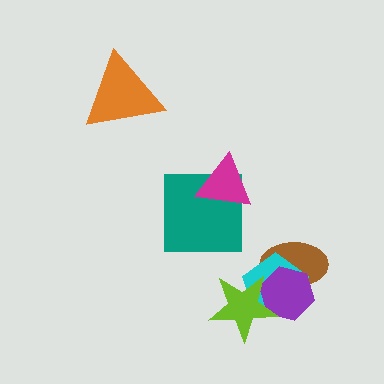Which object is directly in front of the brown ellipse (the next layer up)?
The cyan pentagon is directly in front of the brown ellipse.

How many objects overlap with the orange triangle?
0 objects overlap with the orange triangle.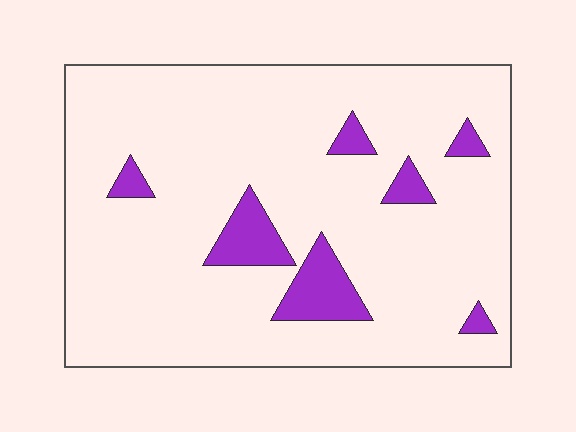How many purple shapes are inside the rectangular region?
7.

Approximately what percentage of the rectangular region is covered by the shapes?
Approximately 10%.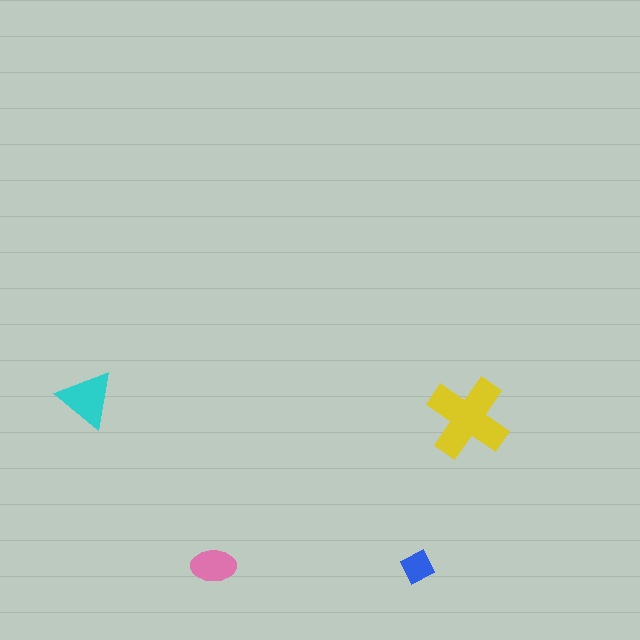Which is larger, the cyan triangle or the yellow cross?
The yellow cross.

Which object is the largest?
The yellow cross.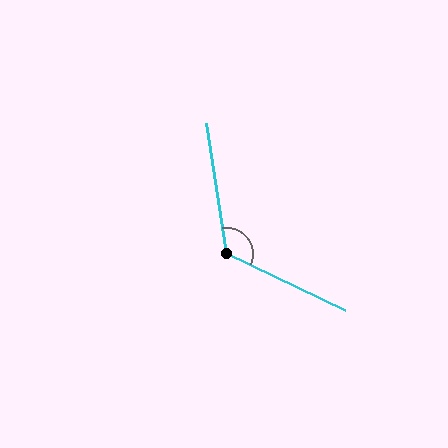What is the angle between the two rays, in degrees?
Approximately 124 degrees.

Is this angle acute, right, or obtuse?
It is obtuse.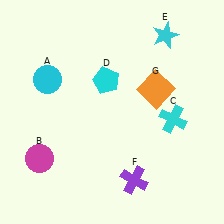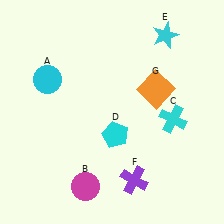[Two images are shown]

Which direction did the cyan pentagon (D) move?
The cyan pentagon (D) moved down.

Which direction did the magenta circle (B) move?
The magenta circle (B) moved right.